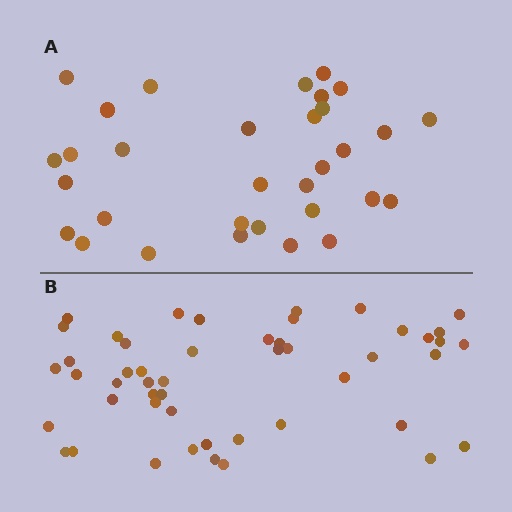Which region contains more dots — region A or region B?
Region B (the bottom region) has more dots.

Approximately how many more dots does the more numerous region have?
Region B has approximately 15 more dots than region A.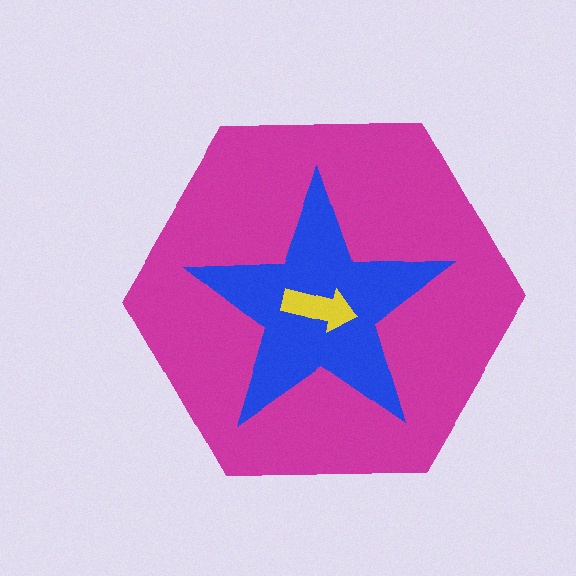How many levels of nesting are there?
3.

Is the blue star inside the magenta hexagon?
Yes.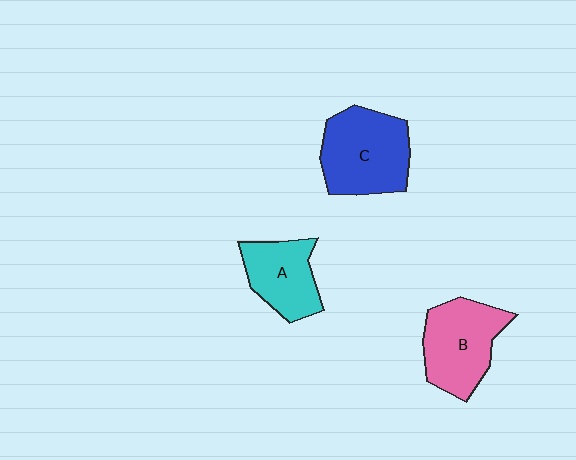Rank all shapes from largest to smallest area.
From largest to smallest: C (blue), B (pink), A (cyan).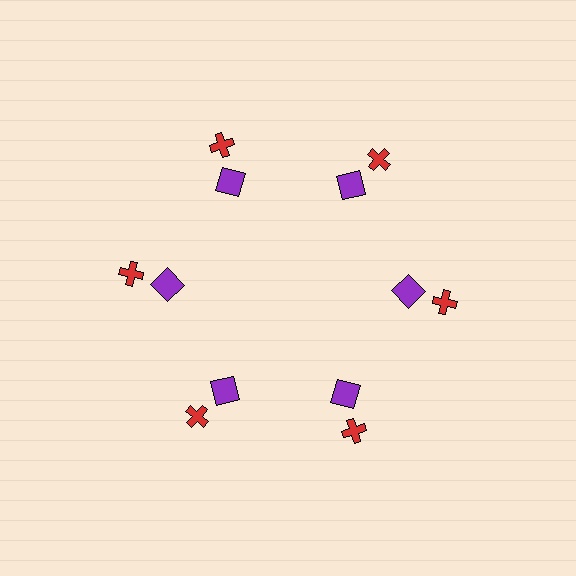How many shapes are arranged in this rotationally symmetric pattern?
There are 12 shapes, arranged in 6 groups of 2.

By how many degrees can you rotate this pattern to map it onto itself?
The pattern maps onto itself every 60 degrees of rotation.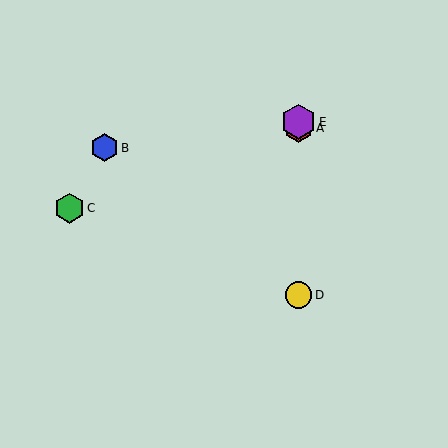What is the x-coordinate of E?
Object E is at x≈298.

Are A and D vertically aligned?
Yes, both are at x≈298.